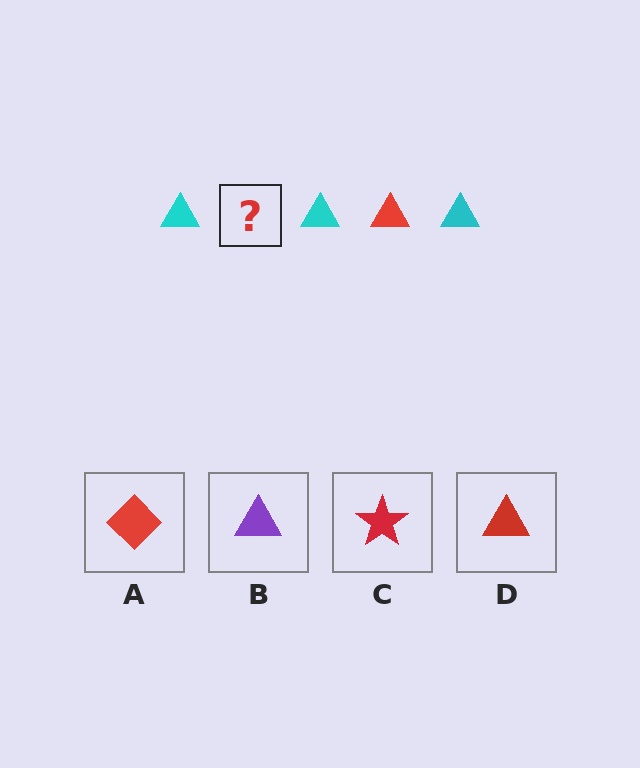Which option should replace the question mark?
Option D.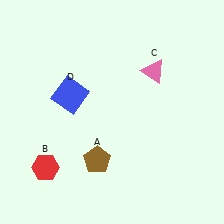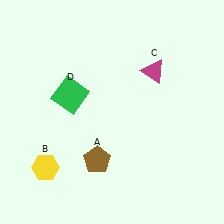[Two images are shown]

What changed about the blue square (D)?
In Image 1, D is blue. In Image 2, it changed to green.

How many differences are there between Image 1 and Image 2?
There are 3 differences between the two images.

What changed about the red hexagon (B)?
In Image 1, B is red. In Image 2, it changed to yellow.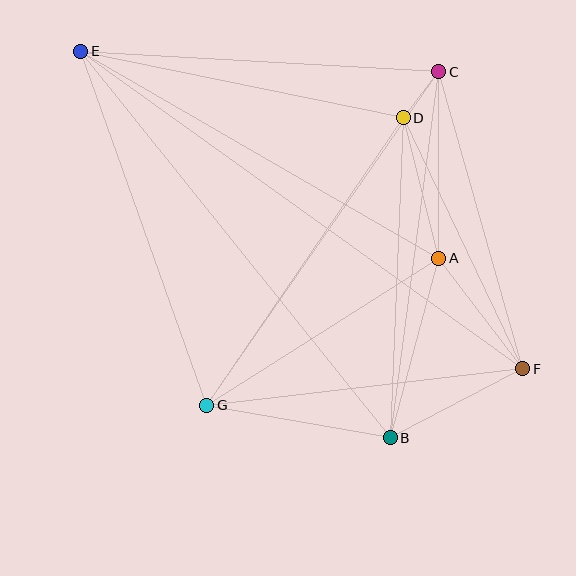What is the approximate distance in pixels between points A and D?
The distance between A and D is approximately 145 pixels.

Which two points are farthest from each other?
Points E and F are farthest from each other.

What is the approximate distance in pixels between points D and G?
The distance between D and G is approximately 349 pixels.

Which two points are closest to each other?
Points C and D are closest to each other.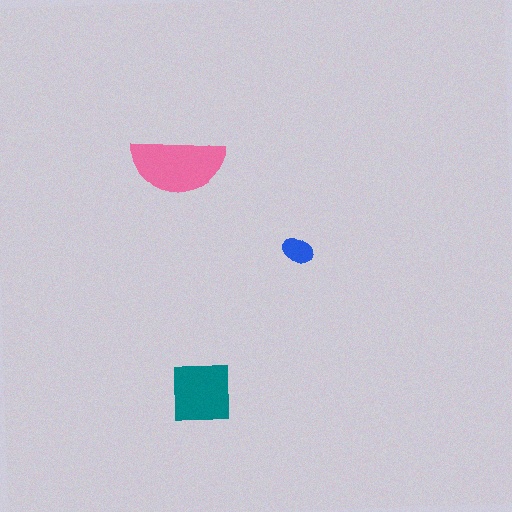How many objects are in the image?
There are 3 objects in the image.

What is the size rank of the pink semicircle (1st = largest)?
1st.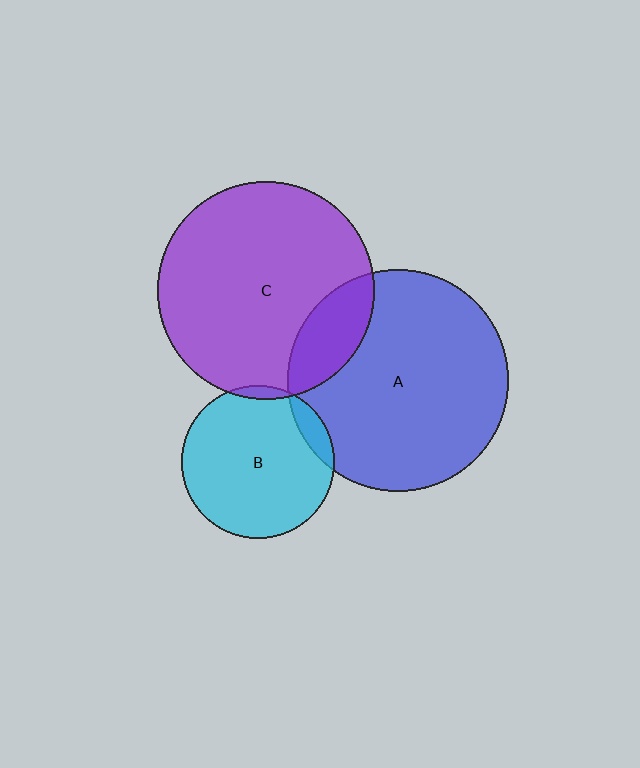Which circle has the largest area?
Circle A (blue).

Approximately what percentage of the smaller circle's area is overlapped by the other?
Approximately 5%.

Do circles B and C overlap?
Yes.